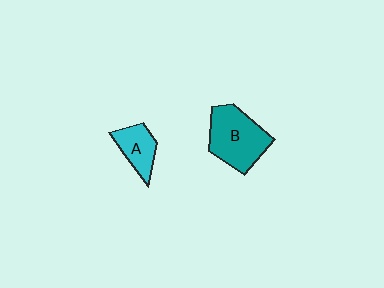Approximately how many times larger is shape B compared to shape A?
Approximately 1.8 times.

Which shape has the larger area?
Shape B (teal).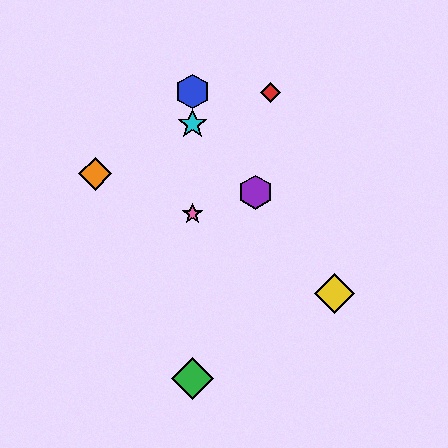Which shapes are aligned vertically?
The blue hexagon, the green diamond, the cyan star, the pink star are aligned vertically.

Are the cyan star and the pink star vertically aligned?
Yes, both are at x≈192.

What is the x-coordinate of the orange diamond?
The orange diamond is at x≈95.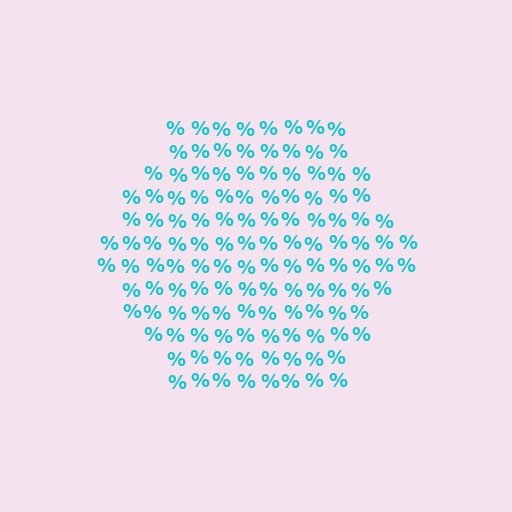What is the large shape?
The large shape is a hexagon.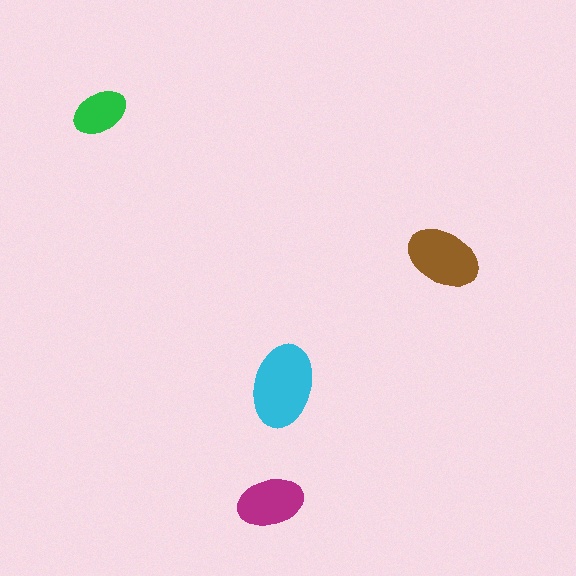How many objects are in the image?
There are 4 objects in the image.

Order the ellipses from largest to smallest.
the cyan one, the brown one, the magenta one, the green one.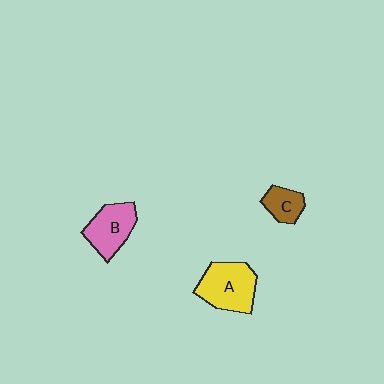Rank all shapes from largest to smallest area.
From largest to smallest: A (yellow), B (pink), C (brown).